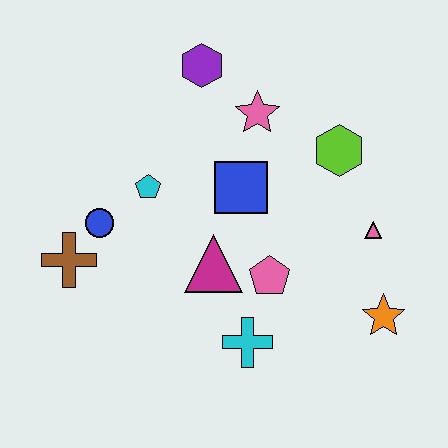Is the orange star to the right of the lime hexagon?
Yes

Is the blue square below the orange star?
No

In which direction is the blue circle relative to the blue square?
The blue circle is to the left of the blue square.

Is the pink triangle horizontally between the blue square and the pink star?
No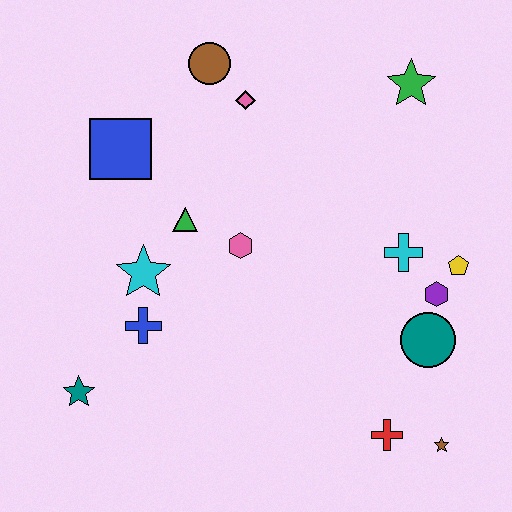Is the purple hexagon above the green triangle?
No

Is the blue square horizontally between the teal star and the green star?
Yes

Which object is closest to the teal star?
The blue cross is closest to the teal star.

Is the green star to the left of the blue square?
No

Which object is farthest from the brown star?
The brown circle is farthest from the brown star.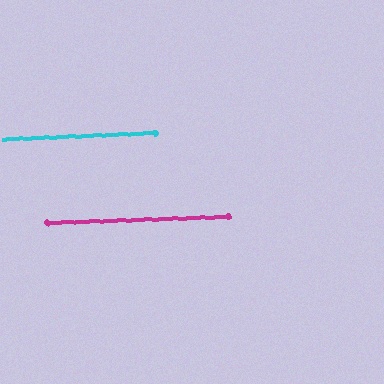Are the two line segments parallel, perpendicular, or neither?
Parallel — their directions differ by only 0.4°.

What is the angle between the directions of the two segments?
Approximately 0 degrees.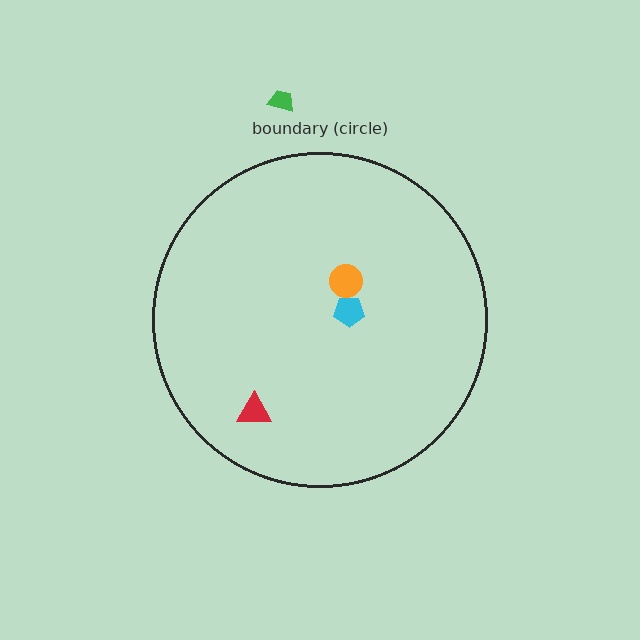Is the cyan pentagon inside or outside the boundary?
Inside.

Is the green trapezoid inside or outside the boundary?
Outside.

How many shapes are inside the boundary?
3 inside, 1 outside.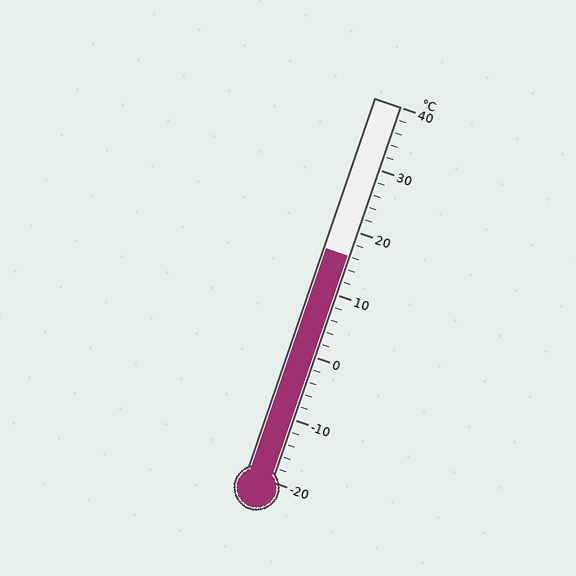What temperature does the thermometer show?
The thermometer shows approximately 16°C.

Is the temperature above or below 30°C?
The temperature is below 30°C.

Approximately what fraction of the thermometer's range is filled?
The thermometer is filled to approximately 60% of its range.